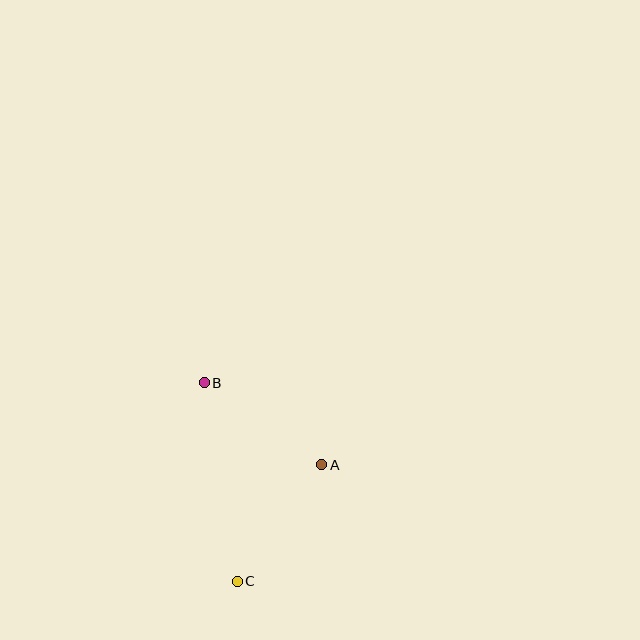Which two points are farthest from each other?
Points B and C are farthest from each other.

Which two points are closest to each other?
Points A and B are closest to each other.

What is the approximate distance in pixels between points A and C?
The distance between A and C is approximately 144 pixels.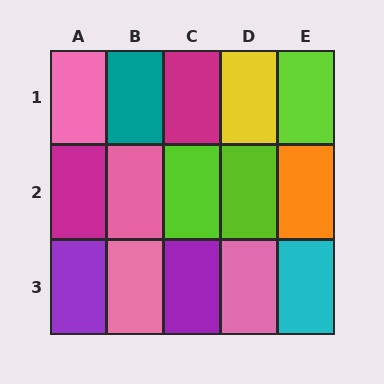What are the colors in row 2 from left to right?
Magenta, pink, lime, lime, orange.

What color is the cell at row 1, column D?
Yellow.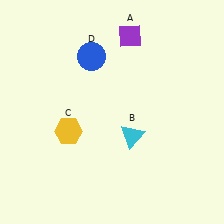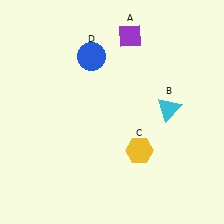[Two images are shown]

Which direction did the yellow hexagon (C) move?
The yellow hexagon (C) moved right.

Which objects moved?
The objects that moved are: the cyan triangle (B), the yellow hexagon (C).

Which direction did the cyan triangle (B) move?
The cyan triangle (B) moved right.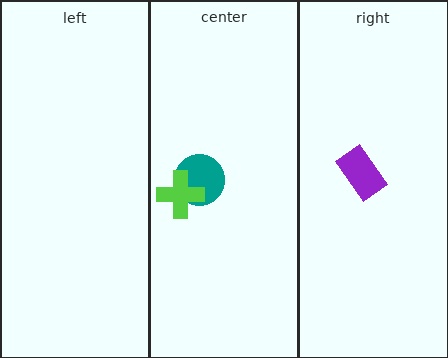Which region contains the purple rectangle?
The right region.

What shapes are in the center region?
The teal circle, the lime cross.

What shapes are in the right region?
The purple rectangle.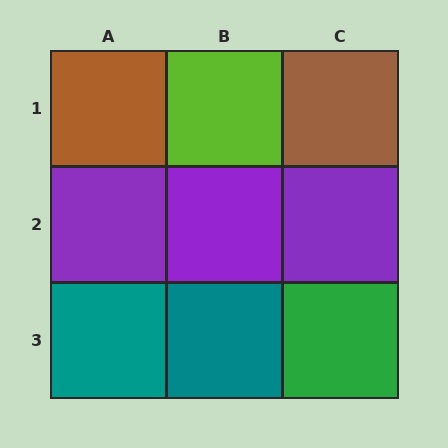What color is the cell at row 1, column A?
Brown.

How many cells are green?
1 cell is green.